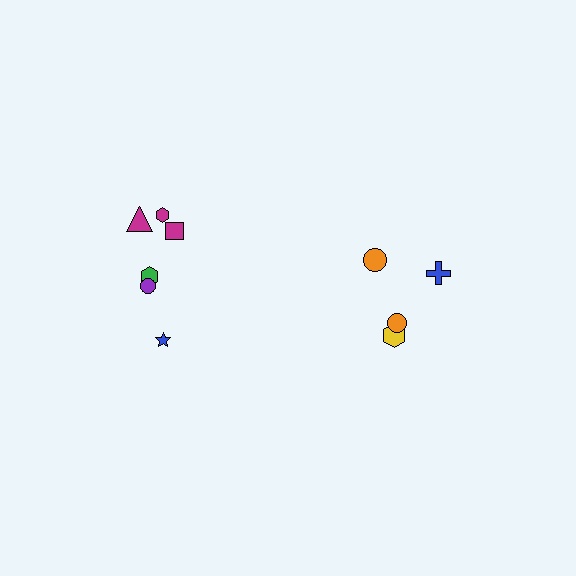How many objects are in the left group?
There are 6 objects.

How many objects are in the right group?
There are 4 objects.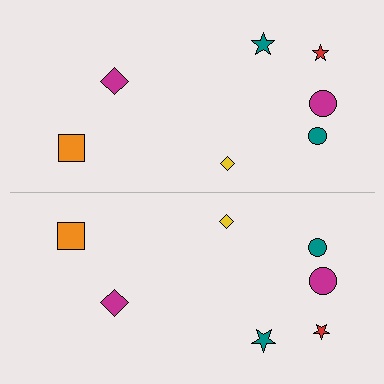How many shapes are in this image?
There are 14 shapes in this image.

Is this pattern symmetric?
Yes, this pattern has bilateral (reflection) symmetry.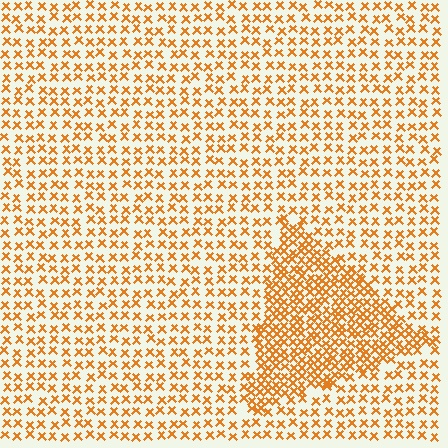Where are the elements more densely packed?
The elements are more densely packed inside the triangle boundary.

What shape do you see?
I see a triangle.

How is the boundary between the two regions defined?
The boundary is defined by a change in element density (approximately 2.1x ratio). All elements are the same color, size, and shape.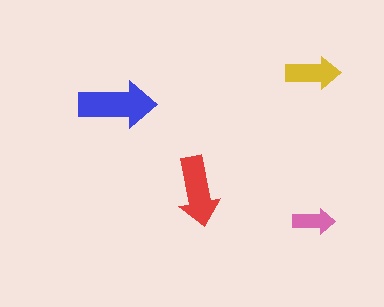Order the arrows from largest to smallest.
the blue one, the red one, the yellow one, the pink one.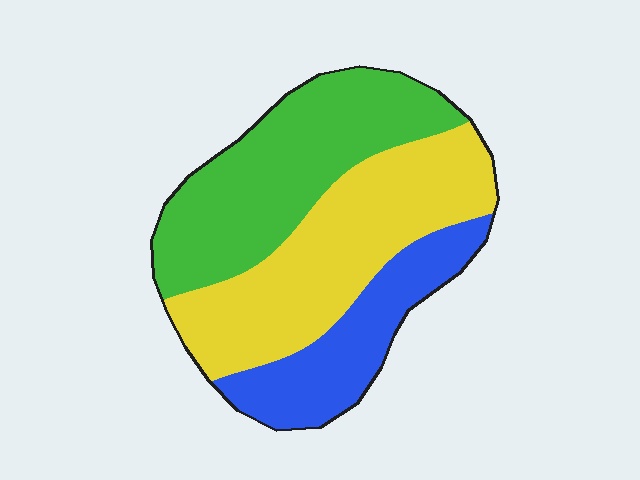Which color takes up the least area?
Blue, at roughly 20%.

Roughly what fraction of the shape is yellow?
Yellow takes up between a third and a half of the shape.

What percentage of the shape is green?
Green covers about 40% of the shape.